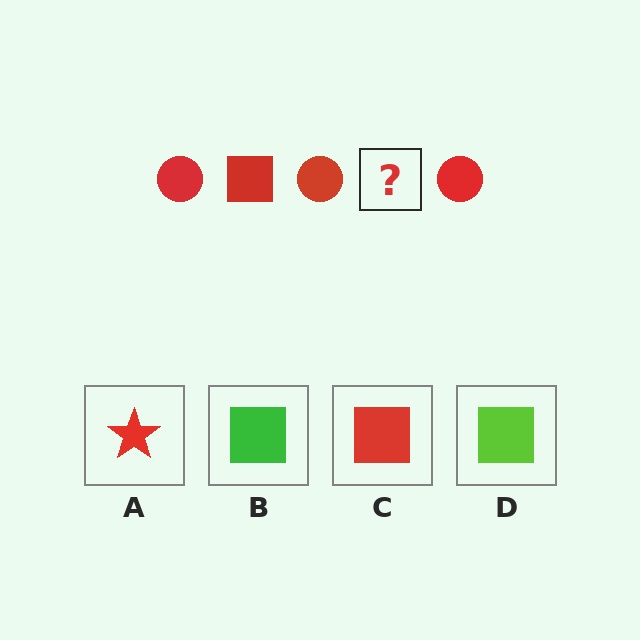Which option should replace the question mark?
Option C.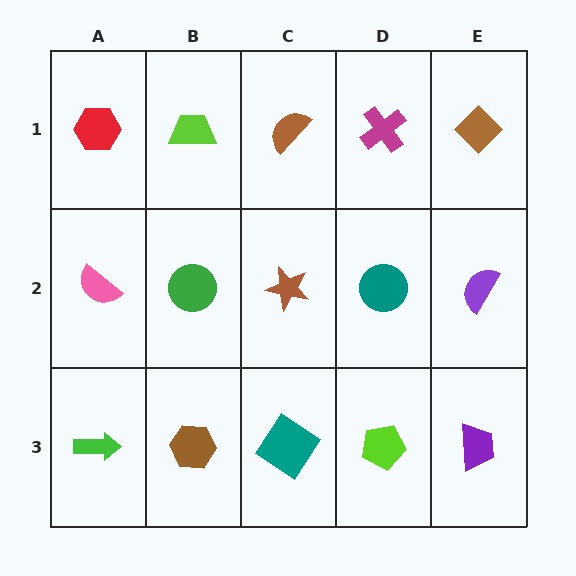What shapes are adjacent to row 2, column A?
A red hexagon (row 1, column A), a green arrow (row 3, column A), a green circle (row 2, column B).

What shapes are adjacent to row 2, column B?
A lime trapezoid (row 1, column B), a brown hexagon (row 3, column B), a pink semicircle (row 2, column A), a brown star (row 2, column C).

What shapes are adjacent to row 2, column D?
A magenta cross (row 1, column D), a lime pentagon (row 3, column D), a brown star (row 2, column C), a purple semicircle (row 2, column E).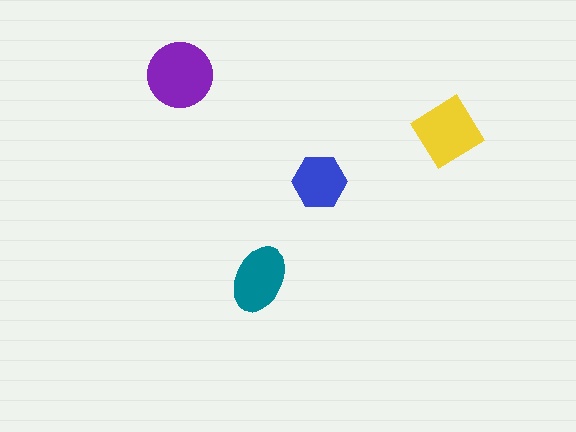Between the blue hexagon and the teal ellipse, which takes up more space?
The teal ellipse.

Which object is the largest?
The purple circle.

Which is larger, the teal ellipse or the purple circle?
The purple circle.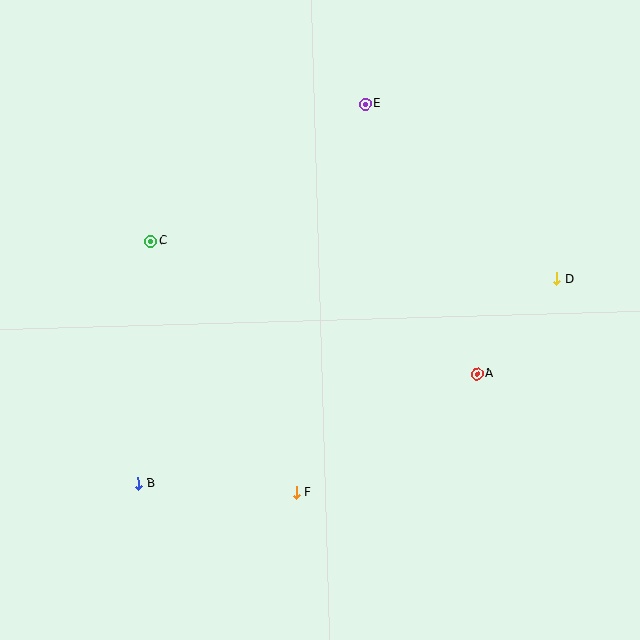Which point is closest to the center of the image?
Point A at (477, 374) is closest to the center.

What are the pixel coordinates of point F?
Point F is at (296, 493).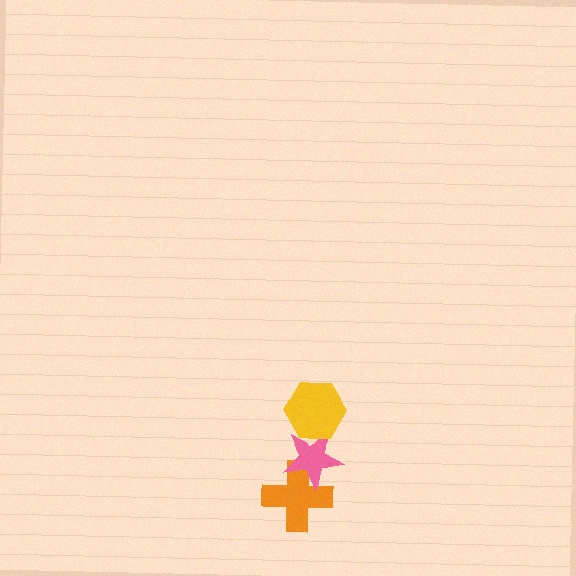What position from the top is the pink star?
The pink star is 2nd from the top.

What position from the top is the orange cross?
The orange cross is 3rd from the top.